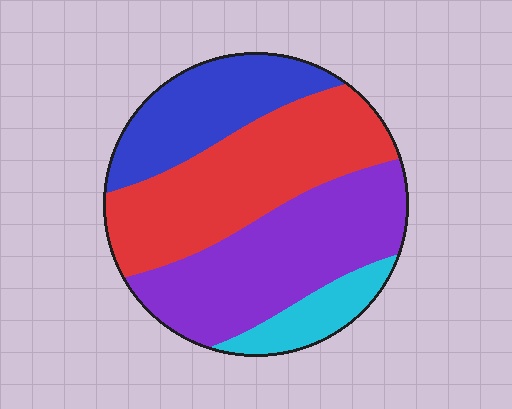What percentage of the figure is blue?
Blue takes up about one fifth (1/5) of the figure.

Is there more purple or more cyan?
Purple.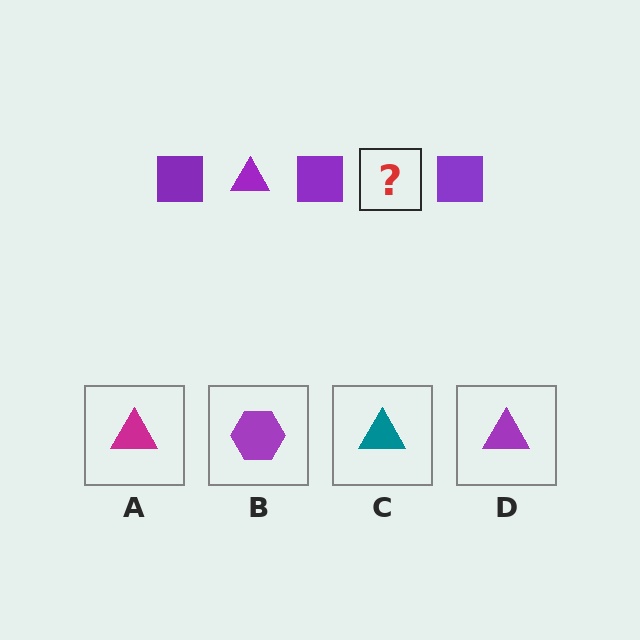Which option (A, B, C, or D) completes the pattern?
D.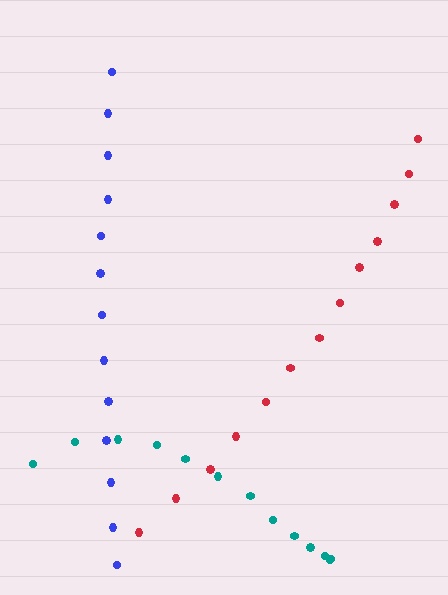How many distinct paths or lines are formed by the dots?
There are 3 distinct paths.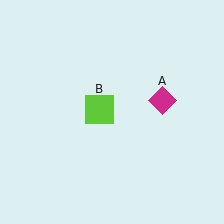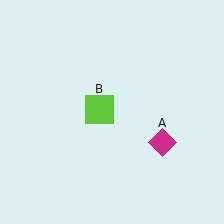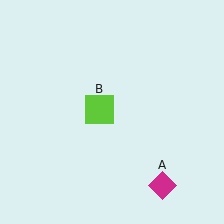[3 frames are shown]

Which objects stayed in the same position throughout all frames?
Lime square (object B) remained stationary.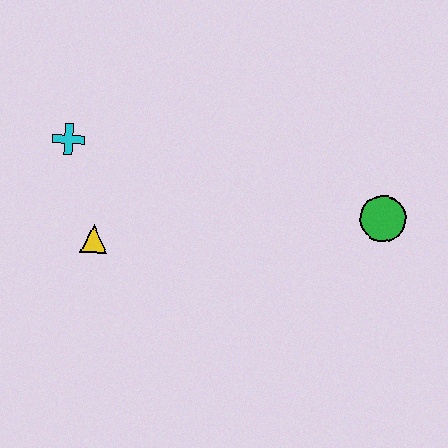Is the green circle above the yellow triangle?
Yes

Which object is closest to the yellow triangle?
The cyan cross is closest to the yellow triangle.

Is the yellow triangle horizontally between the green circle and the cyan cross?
Yes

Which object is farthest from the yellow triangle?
The green circle is farthest from the yellow triangle.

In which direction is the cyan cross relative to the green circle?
The cyan cross is to the left of the green circle.